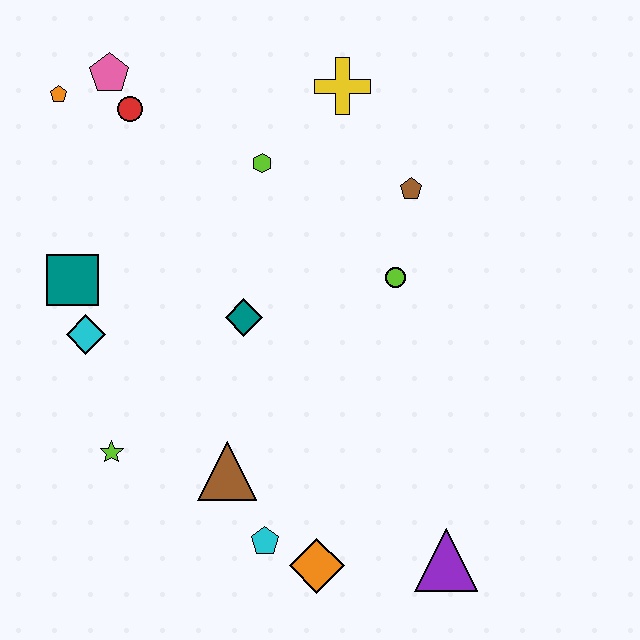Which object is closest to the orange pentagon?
The pink pentagon is closest to the orange pentagon.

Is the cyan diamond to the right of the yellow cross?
No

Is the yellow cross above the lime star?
Yes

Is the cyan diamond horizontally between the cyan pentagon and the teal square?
Yes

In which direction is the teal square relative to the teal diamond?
The teal square is to the left of the teal diamond.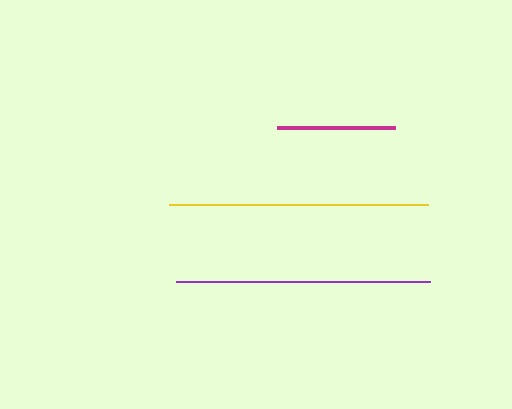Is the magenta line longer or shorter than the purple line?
The purple line is longer than the magenta line.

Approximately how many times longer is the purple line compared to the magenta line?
The purple line is approximately 2.2 times the length of the magenta line.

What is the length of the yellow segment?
The yellow segment is approximately 260 pixels long.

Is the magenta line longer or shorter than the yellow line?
The yellow line is longer than the magenta line.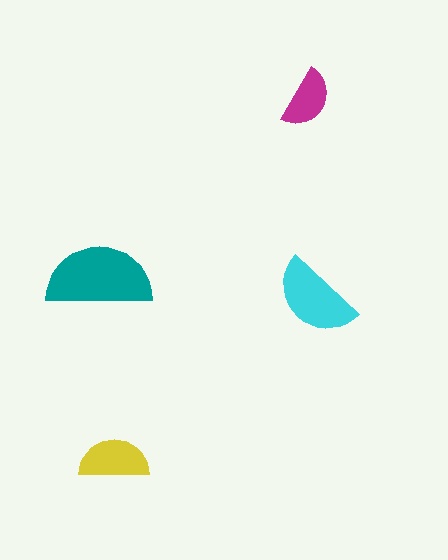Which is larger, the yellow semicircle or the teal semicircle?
The teal one.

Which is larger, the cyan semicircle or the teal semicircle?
The teal one.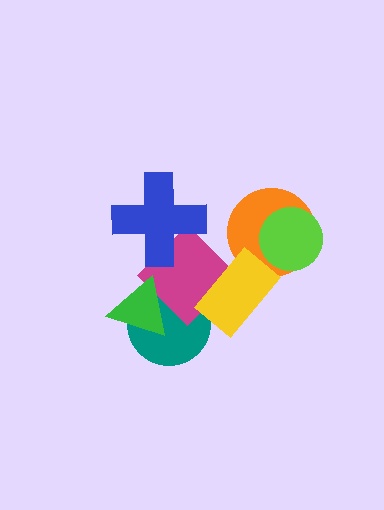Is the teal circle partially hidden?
Yes, it is partially covered by another shape.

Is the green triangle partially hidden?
No, no other shape covers it.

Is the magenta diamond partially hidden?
Yes, it is partially covered by another shape.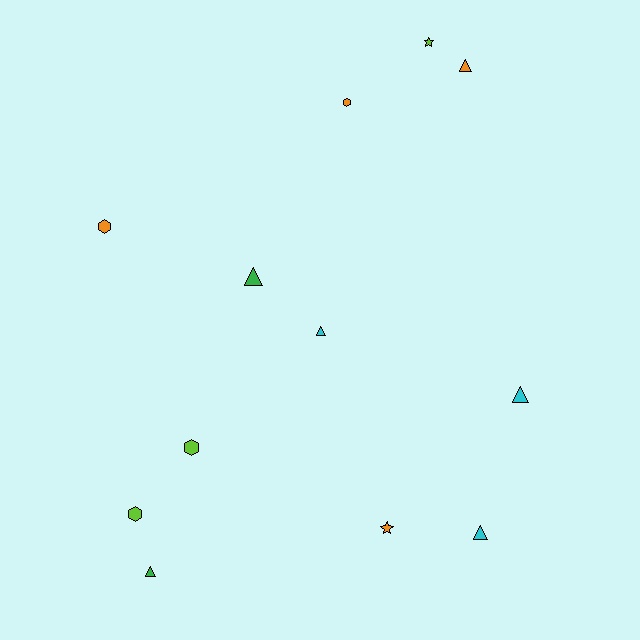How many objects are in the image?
There are 12 objects.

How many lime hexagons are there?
There are 2 lime hexagons.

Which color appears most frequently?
Orange, with 4 objects.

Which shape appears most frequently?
Triangle, with 6 objects.